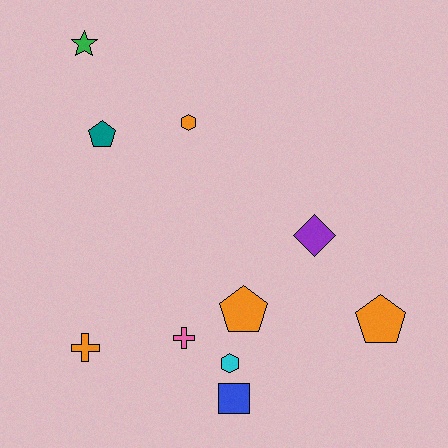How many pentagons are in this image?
There are 3 pentagons.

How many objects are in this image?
There are 10 objects.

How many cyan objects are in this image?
There is 1 cyan object.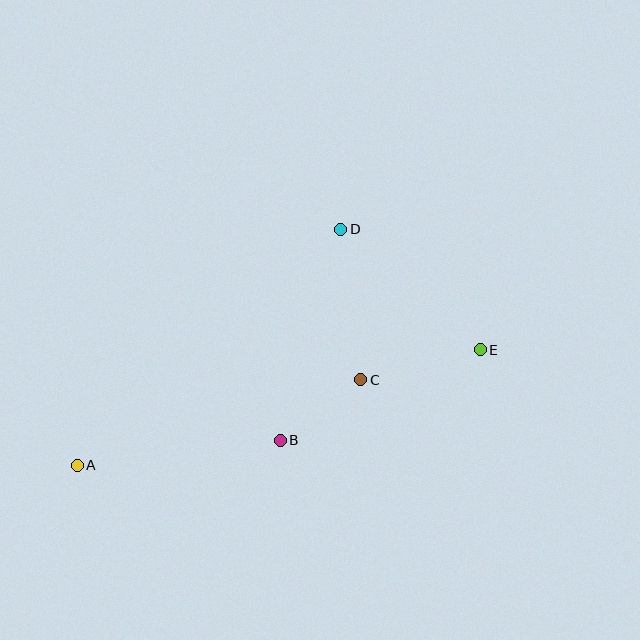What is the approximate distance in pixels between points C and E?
The distance between C and E is approximately 123 pixels.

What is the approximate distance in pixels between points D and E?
The distance between D and E is approximately 184 pixels.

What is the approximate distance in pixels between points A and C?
The distance between A and C is approximately 296 pixels.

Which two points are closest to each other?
Points B and C are closest to each other.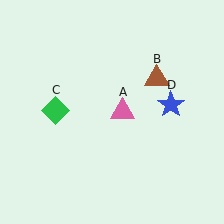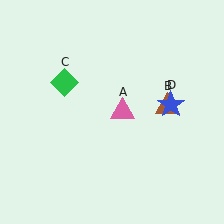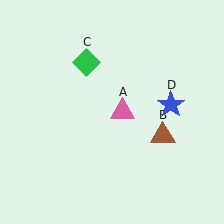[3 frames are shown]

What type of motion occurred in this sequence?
The brown triangle (object B), green diamond (object C) rotated clockwise around the center of the scene.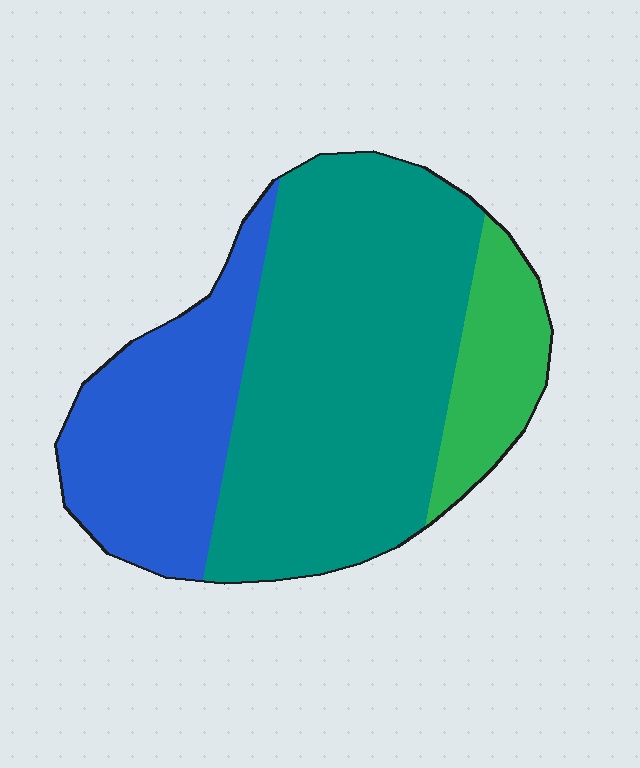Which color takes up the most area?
Teal, at roughly 60%.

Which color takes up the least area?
Green, at roughly 15%.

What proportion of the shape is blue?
Blue takes up between a quarter and a half of the shape.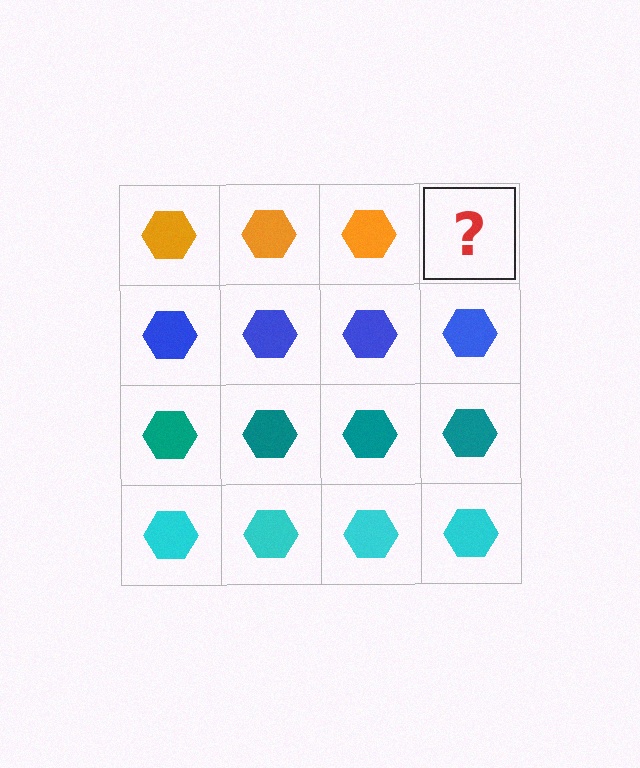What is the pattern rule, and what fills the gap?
The rule is that each row has a consistent color. The gap should be filled with an orange hexagon.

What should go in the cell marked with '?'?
The missing cell should contain an orange hexagon.